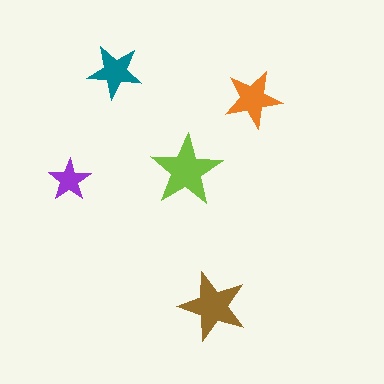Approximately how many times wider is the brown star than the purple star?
About 1.5 times wider.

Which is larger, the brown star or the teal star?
The brown one.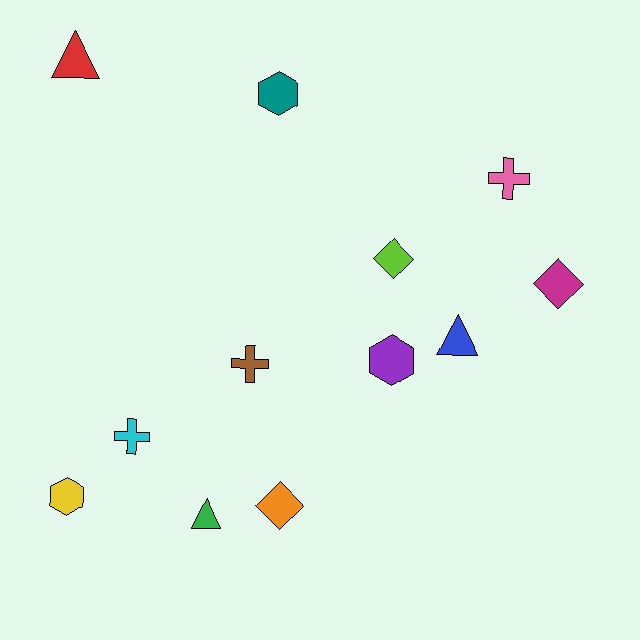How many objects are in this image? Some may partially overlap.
There are 12 objects.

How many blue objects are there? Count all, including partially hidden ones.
There is 1 blue object.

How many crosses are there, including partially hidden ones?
There are 3 crosses.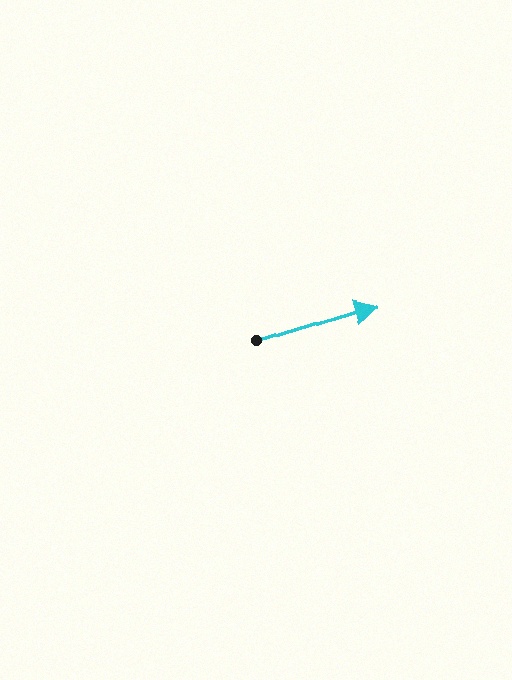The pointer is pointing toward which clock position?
Roughly 2 o'clock.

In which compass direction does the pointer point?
East.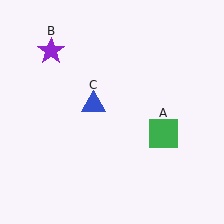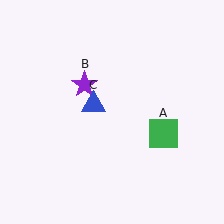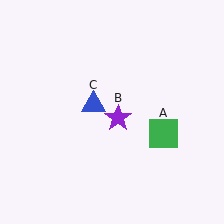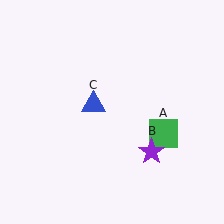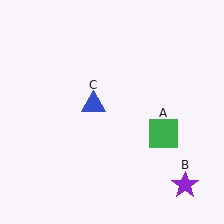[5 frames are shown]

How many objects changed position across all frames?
1 object changed position: purple star (object B).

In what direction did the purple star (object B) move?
The purple star (object B) moved down and to the right.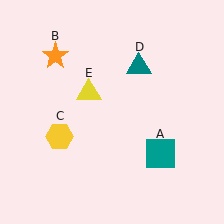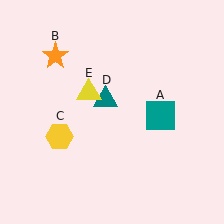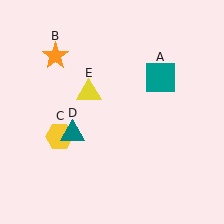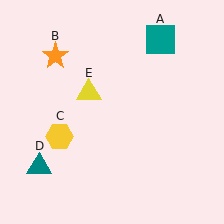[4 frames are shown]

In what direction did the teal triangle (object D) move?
The teal triangle (object D) moved down and to the left.